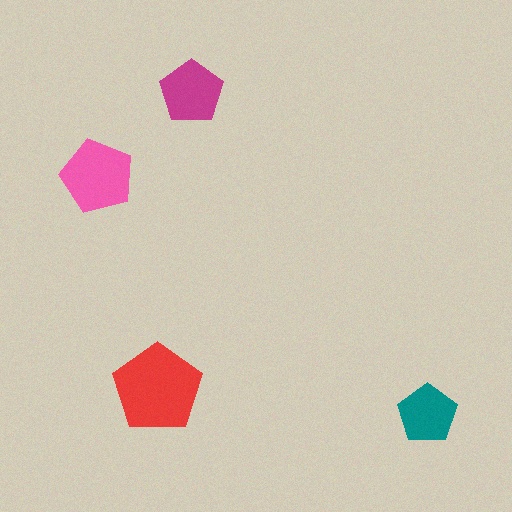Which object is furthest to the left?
The pink pentagon is leftmost.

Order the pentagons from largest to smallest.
the red one, the pink one, the magenta one, the teal one.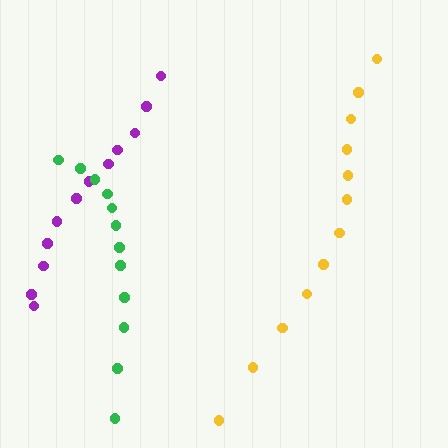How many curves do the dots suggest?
There are 3 distinct paths.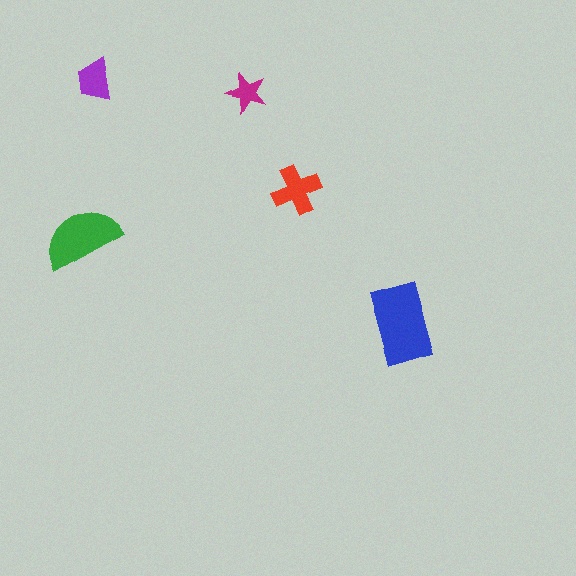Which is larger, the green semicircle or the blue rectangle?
The blue rectangle.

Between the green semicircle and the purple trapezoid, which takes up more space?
The green semicircle.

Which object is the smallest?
The magenta star.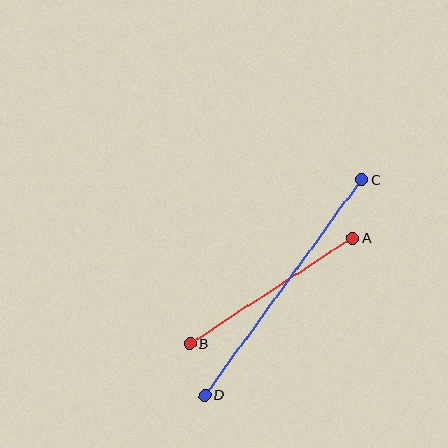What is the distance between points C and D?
The distance is approximately 266 pixels.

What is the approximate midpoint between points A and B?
The midpoint is at approximately (271, 291) pixels.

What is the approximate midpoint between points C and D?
The midpoint is at approximately (283, 287) pixels.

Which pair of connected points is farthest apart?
Points C and D are farthest apart.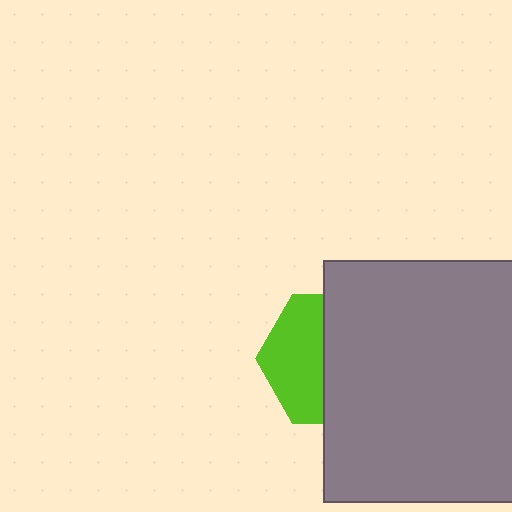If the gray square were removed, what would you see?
You would see the complete lime hexagon.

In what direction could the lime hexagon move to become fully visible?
The lime hexagon could move left. That would shift it out from behind the gray square entirely.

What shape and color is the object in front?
The object in front is a gray square.